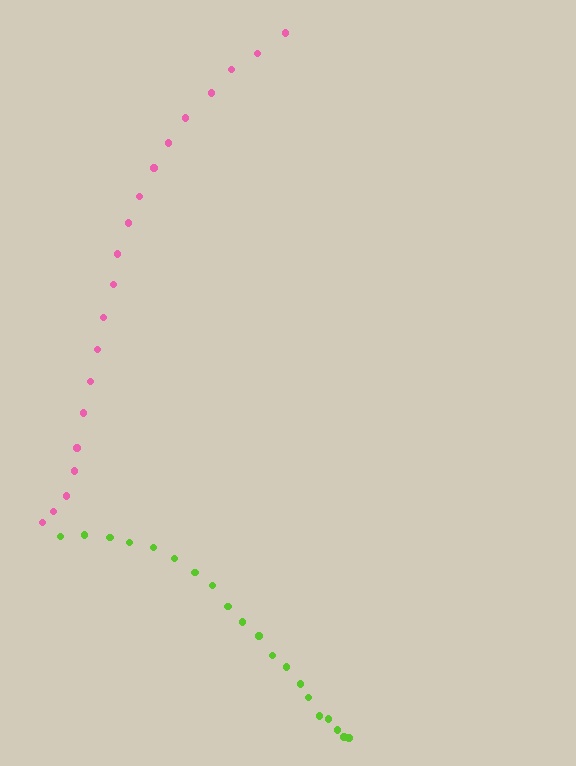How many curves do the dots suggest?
There are 2 distinct paths.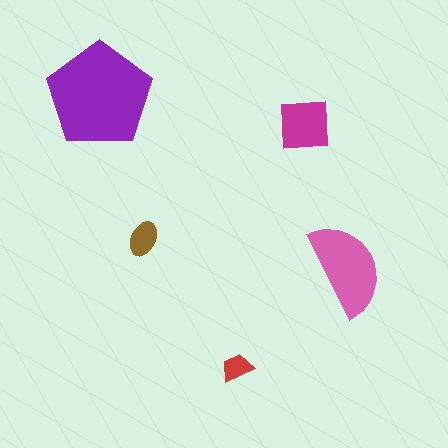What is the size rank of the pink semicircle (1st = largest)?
2nd.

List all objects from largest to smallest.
The purple pentagon, the pink semicircle, the magenta square, the brown ellipse, the red trapezoid.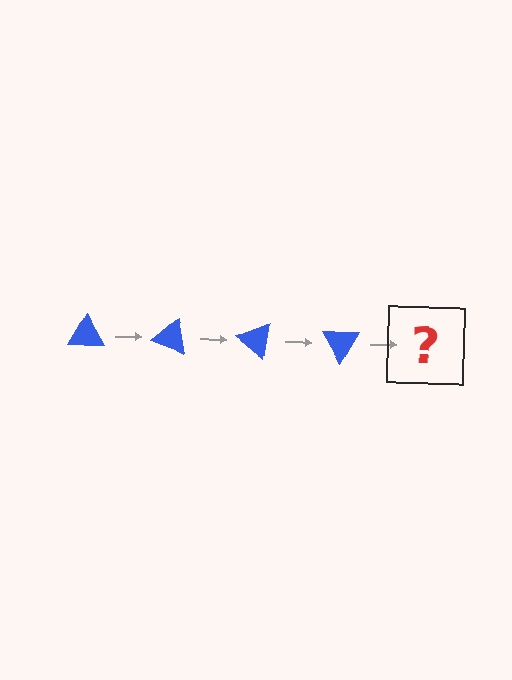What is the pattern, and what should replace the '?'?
The pattern is that the triangle rotates 20 degrees each step. The '?' should be a blue triangle rotated 80 degrees.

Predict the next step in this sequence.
The next step is a blue triangle rotated 80 degrees.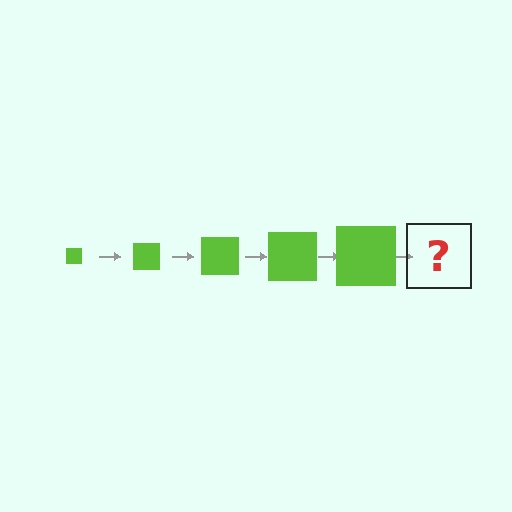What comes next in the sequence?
The next element should be a lime square, larger than the previous one.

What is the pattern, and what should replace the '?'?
The pattern is that the square gets progressively larger each step. The '?' should be a lime square, larger than the previous one.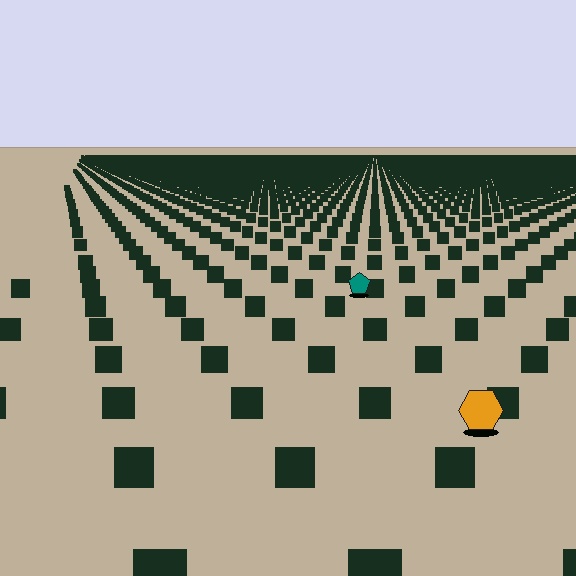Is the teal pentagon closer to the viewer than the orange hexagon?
No. The orange hexagon is closer — you can tell from the texture gradient: the ground texture is coarser near it.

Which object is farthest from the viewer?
The teal pentagon is farthest from the viewer. It appears smaller and the ground texture around it is denser.